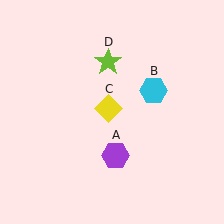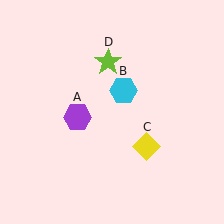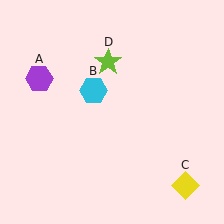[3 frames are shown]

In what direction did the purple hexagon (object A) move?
The purple hexagon (object A) moved up and to the left.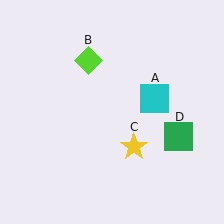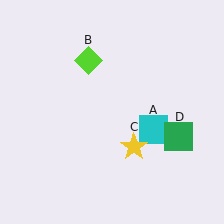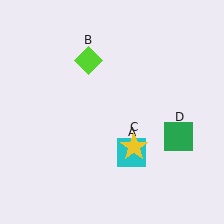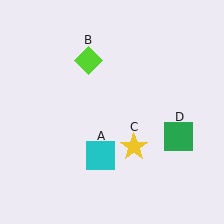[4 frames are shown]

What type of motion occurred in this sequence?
The cyan square (object A) rotated clockwise around the center of the scene.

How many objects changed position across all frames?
1 object changed position: cyan square (object A).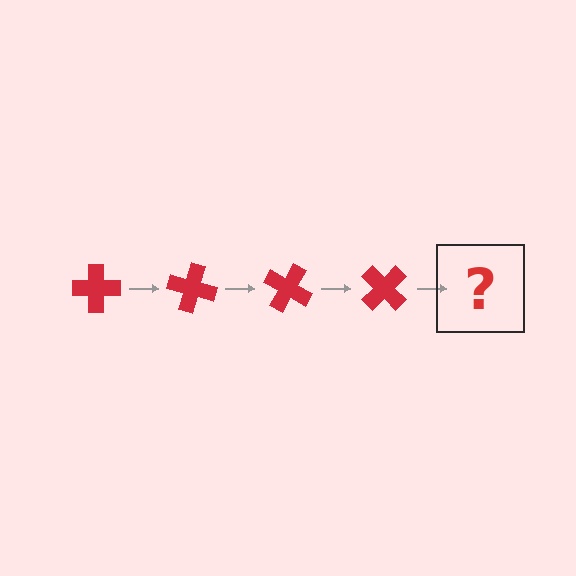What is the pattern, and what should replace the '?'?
The pattern is that the cross rotates 15 degrees each step. The '?' should be a red cross rotated 60 degrees.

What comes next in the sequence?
The next element should be a red cross rotated 60 degrees.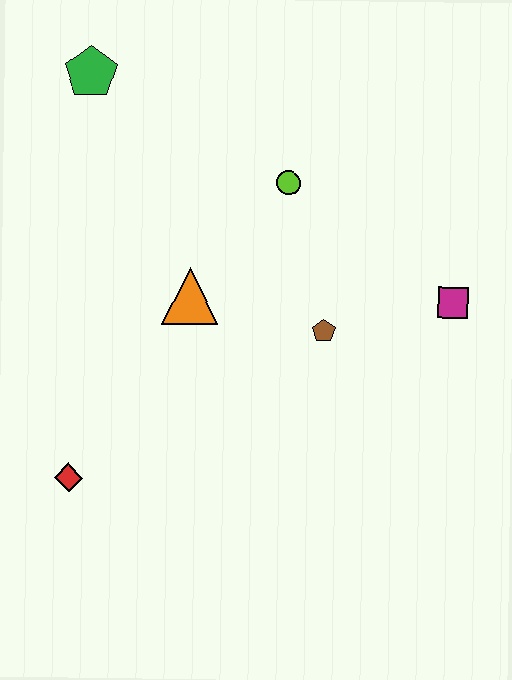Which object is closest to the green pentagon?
The lime circle is closest to the green pentagon.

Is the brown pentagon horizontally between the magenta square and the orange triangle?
Yes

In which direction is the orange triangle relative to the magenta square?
The orange triangle is to the left of the magenta square.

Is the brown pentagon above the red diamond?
Yes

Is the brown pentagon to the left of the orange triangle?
No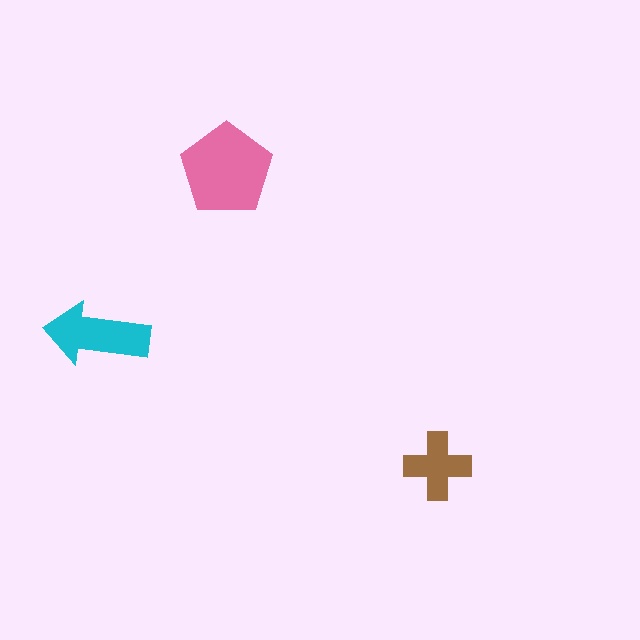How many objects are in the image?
There are 3 objects in the image.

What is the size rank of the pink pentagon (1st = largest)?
1st.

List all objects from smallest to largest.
The brown cross, the cyan arrow, the pink pentagon.